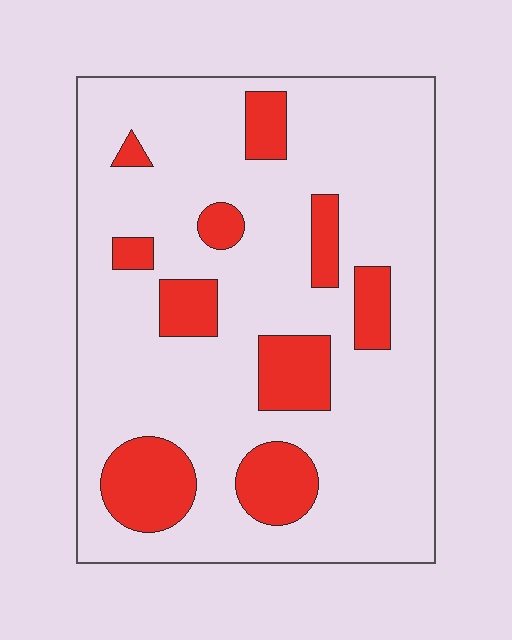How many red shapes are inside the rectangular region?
10.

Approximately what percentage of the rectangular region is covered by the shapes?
Approximately 20%.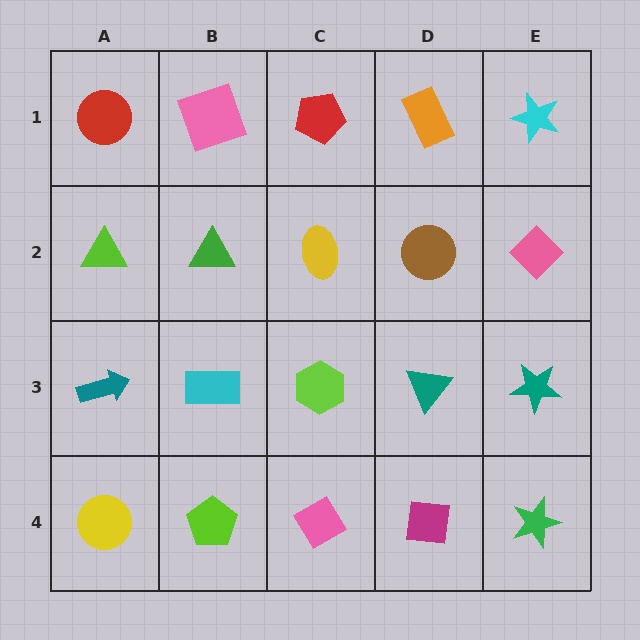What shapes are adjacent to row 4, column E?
A teal star (row 3, column E), a magenta square (row 4, column D).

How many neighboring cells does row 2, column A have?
3.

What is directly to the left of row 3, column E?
A teal triangle.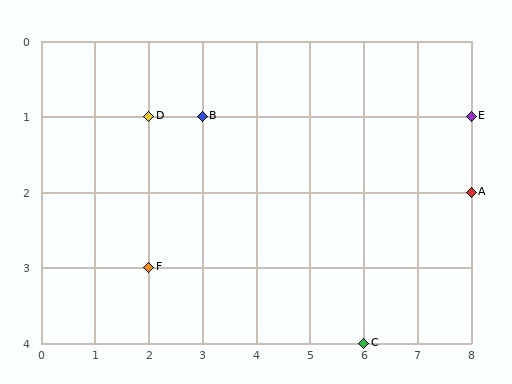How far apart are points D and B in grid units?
Points D and B are 1 column apart.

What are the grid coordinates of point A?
Point A is at grid coordinates (8, 2).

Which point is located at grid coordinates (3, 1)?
Point B is at (3, 1).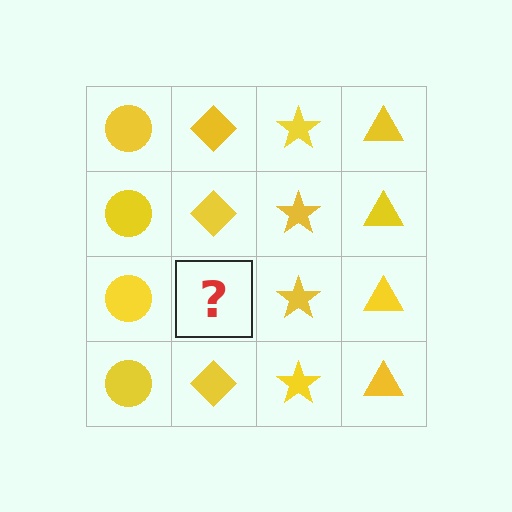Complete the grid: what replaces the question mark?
The question mark should be replaced with a yellow diamond.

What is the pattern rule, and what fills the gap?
The rule is that each column has a consistent shape. The gap should be filled with a yellow diamond.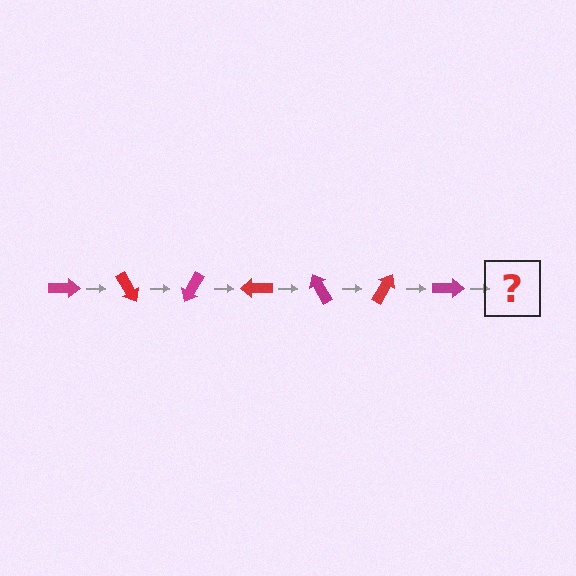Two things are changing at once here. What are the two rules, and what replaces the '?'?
The two rules are that it rotates 60 degrees each step and the color cycles through magenta and red. The '?' should be a red arrow, rotated 420 degrees from the start.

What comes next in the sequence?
The next element should be a red arrow, rotated 420 degrees from the start.